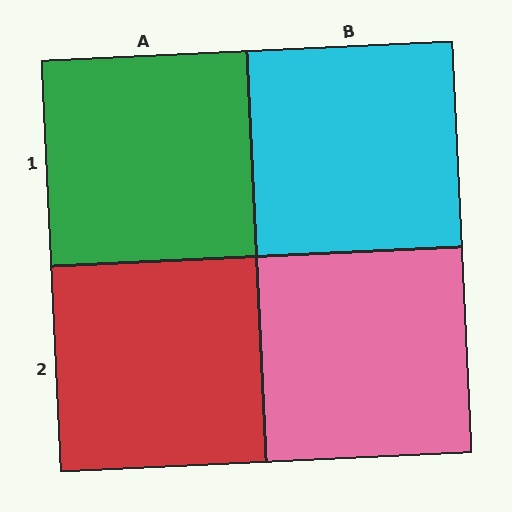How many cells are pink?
1 cell is pink.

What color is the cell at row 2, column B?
Pink.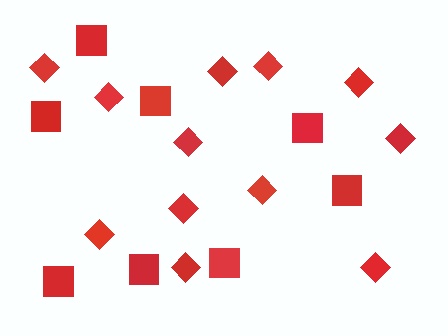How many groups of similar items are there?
There are 2 groups: one group of diamonds (12) and one group of squares (8).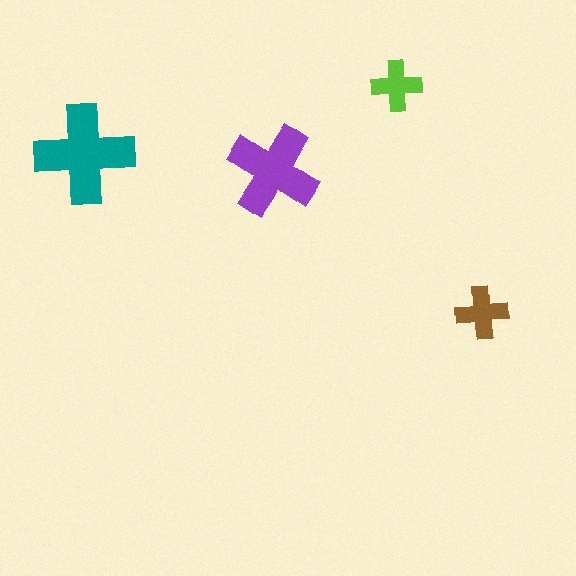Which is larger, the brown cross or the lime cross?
The brown one.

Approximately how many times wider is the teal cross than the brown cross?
About 2 times wider.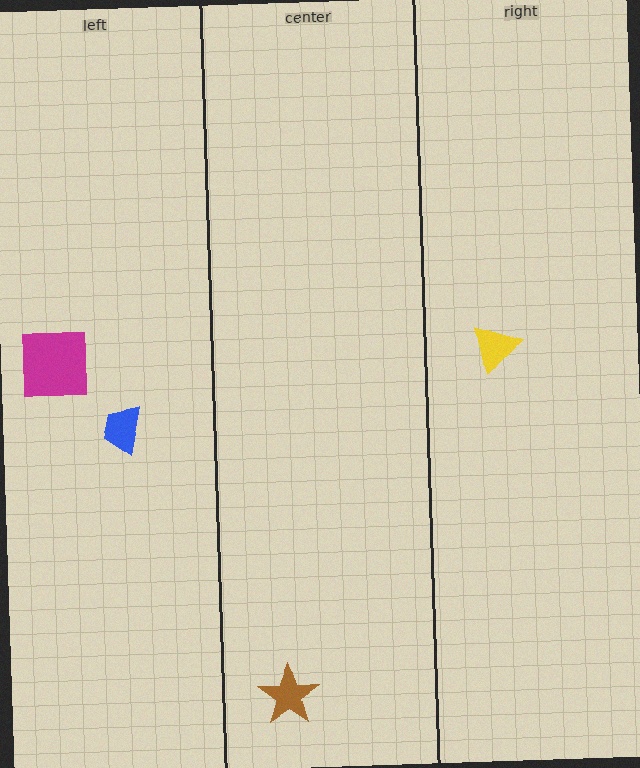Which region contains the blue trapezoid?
The left region.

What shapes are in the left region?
The blue trapezoid, the magenta square.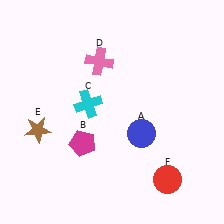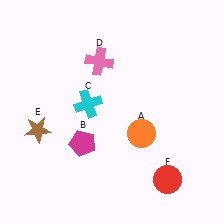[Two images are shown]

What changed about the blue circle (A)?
In Image 1, A is blue. In Image 2, it changed to orange.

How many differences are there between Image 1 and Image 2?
There is 1 difference between the two images.